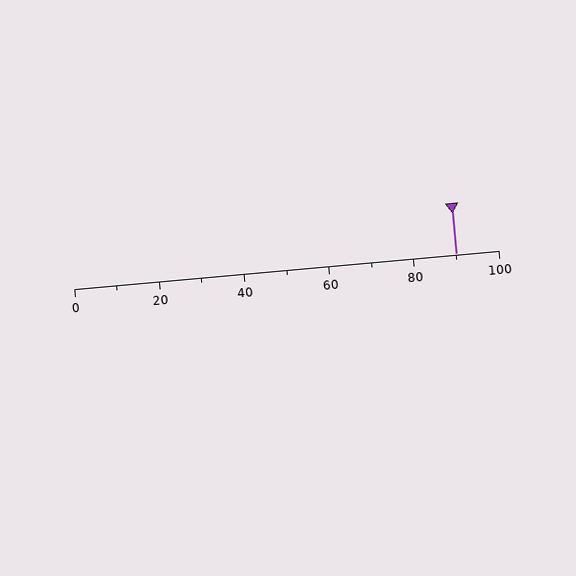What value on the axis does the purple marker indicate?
The marker indicates approximately 90.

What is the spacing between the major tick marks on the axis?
The major ticks are spaced 20 apart.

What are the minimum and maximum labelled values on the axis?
The axis runs from 0 to 100.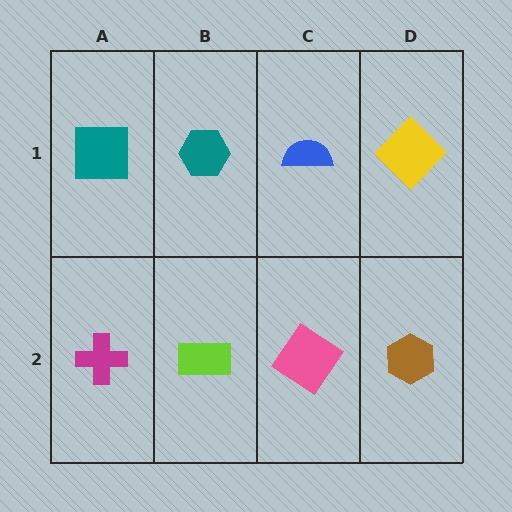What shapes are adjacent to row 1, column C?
A pink diamond (row 2, column C), a teal hexagon (row 1, column B), a yellow diamond (row 1, column D).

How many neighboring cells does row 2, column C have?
3.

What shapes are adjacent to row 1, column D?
A brown hexagon (row 2, column D), a blue semicircle (row 1, column C).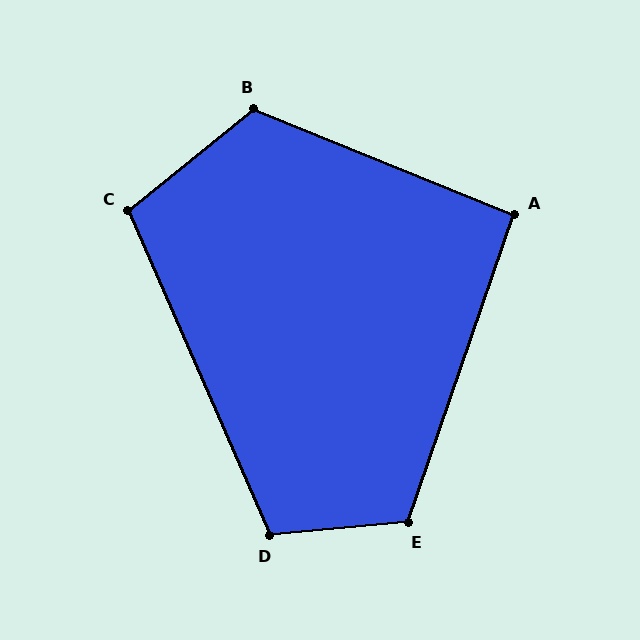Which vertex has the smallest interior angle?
A, at approximately 93 degrees.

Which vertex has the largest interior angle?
B, at approximately 119 degrees.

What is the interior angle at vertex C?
Approximately 105 degrees (obtuse).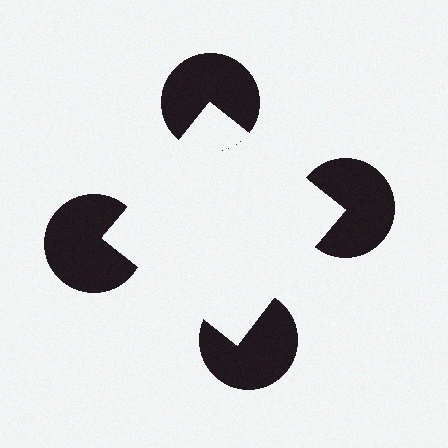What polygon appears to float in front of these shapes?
An illusory square — its edges are inferred from the aligned wedge cuts in the pac-man discs, not physically drawn.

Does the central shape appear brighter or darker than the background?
It typically appears slightly brighter than the background, even though no actual brightness change is drawn.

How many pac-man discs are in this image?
There are 4 — one at each vertex of the illusory square.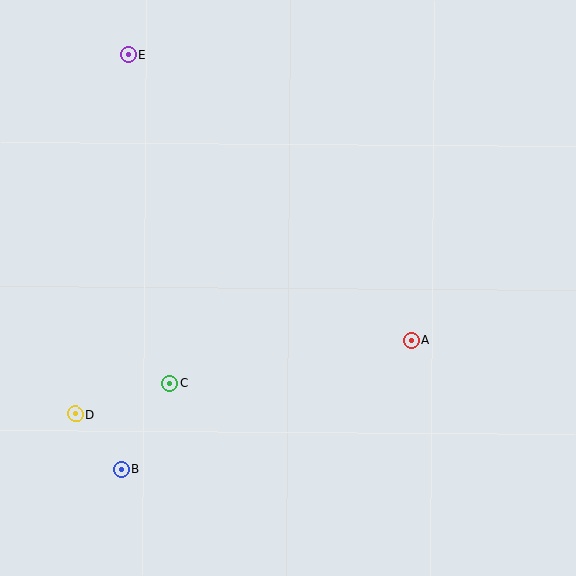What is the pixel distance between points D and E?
The distance between D and E is 364 pixels.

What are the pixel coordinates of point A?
Point A is at (411, 340).